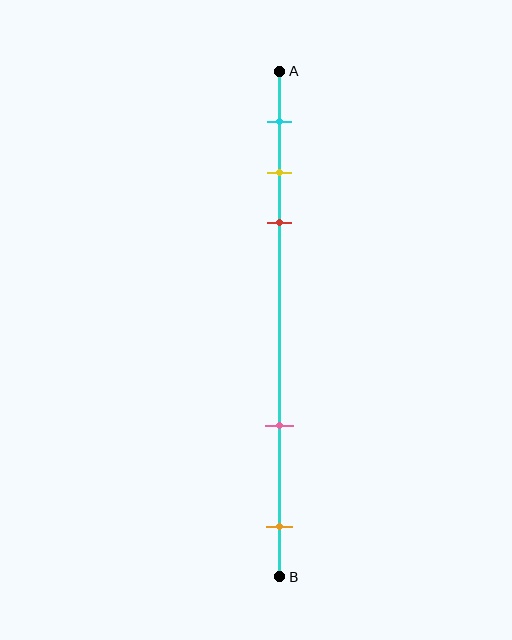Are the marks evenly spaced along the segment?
No, the marks are not evenly spaced.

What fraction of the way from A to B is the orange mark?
The orange mark is approximately 90% (0.9) of the way from A to B.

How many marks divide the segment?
There are 5 marks dividing the segment.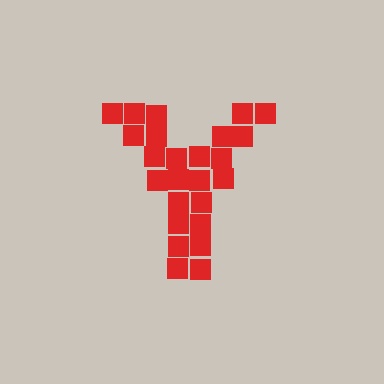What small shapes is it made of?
It is made of small squares.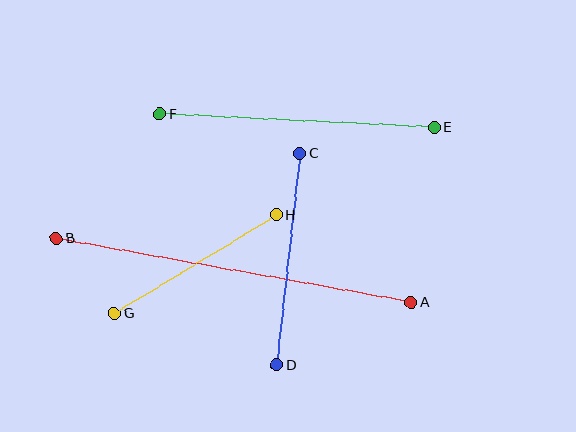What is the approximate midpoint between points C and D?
The midpoint is at approximately (288, 259) pixels.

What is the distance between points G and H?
The distance is approximately 189 pixels.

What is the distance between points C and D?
The distance is approximately 213 pixels.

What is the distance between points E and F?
The distance is approximately 275 pixels.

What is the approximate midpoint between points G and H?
The midpoint is at approximately (195, 264) pixels.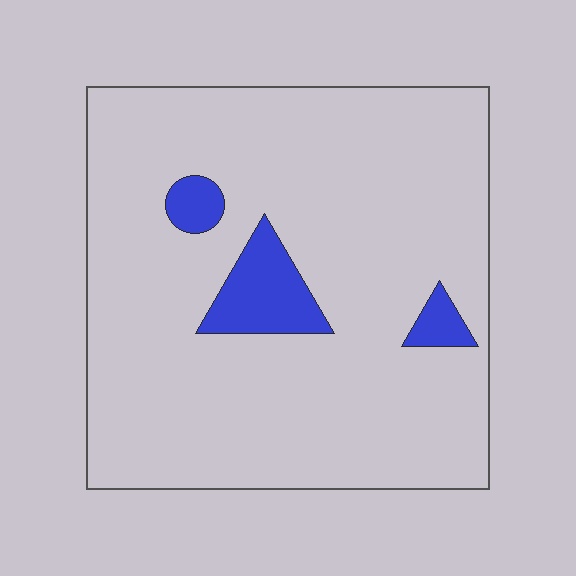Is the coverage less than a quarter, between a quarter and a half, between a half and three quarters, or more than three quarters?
Less than a quarter.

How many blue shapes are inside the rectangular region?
3.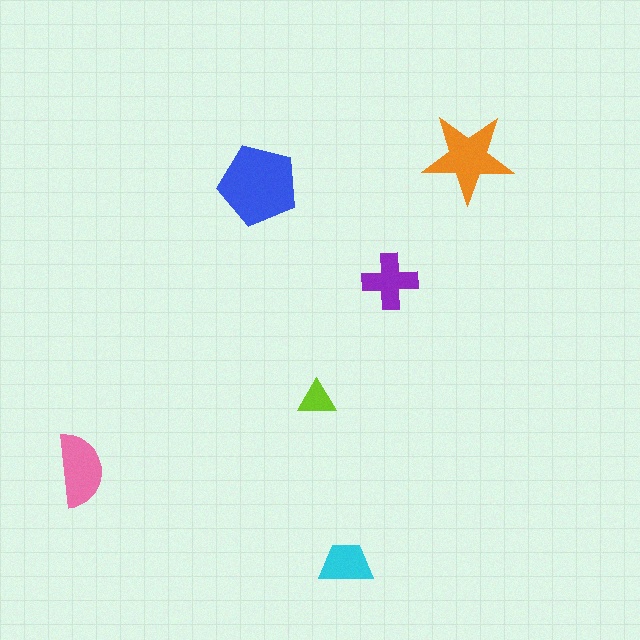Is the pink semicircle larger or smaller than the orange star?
Smaller.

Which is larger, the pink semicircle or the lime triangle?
The pink semicircle.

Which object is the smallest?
The lime triangle.